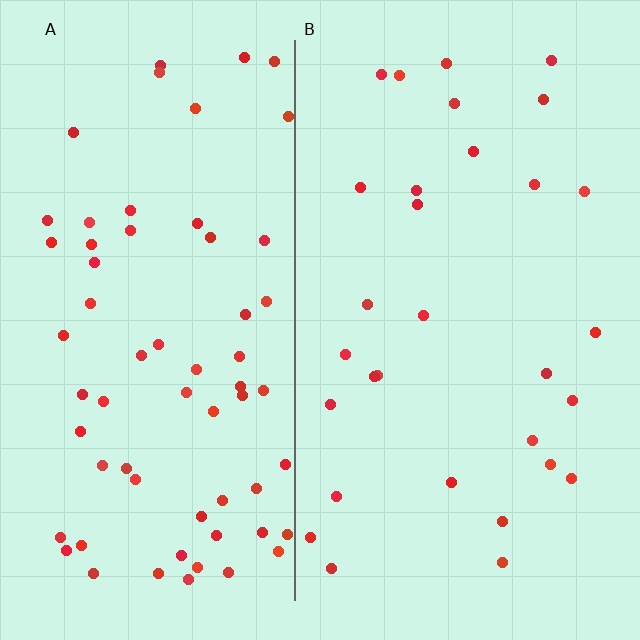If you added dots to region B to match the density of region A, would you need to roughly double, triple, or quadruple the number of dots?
Approximately double.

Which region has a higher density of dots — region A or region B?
A (the left).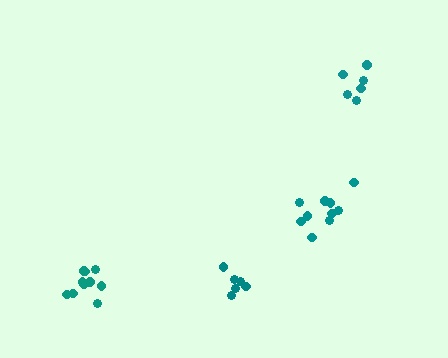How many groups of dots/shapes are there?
There are 4 groups.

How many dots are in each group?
Group 1: 10 dots, Group 2: 6 dots, Group 3: 10 dots, Group 4: 6 dots (32 total).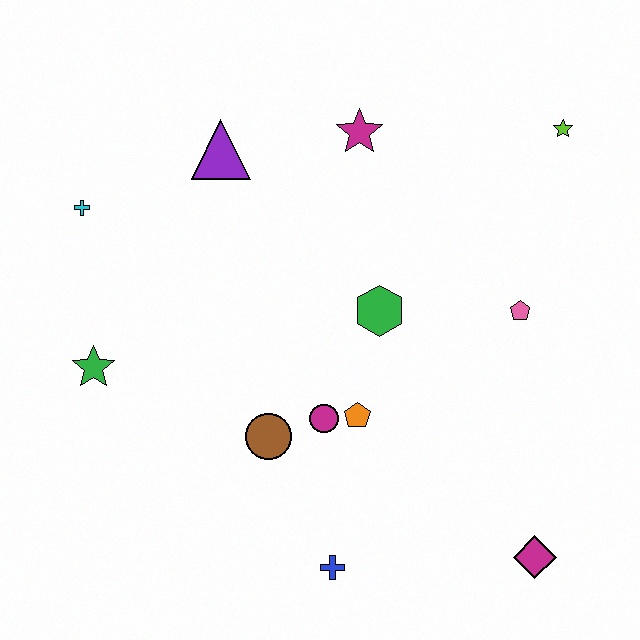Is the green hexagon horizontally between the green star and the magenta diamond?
Yes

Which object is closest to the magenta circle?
The orange pentagon is closest to the magenta circle.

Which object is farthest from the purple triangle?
The magenta diamond is farthest from the purple triangle.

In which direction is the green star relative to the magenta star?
The green star is to the left of the magenta star.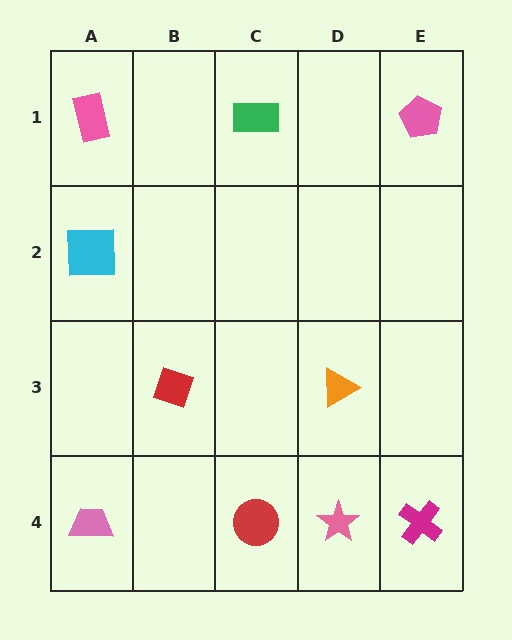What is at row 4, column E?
A magenta cross.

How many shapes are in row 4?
4 shapes.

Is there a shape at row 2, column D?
No, that cell is empty.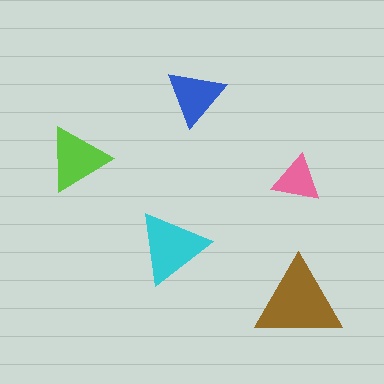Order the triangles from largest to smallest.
the brown one, the cyan one, the lime one, the blue one, the pink one.